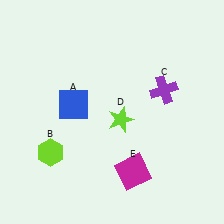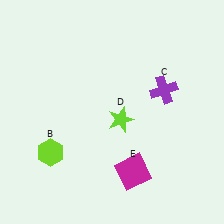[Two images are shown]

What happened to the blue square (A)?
The blue square (A) was removed in Image 2. It was in the top-left area of Image 1.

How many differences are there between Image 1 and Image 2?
There is 1 difference between the two images.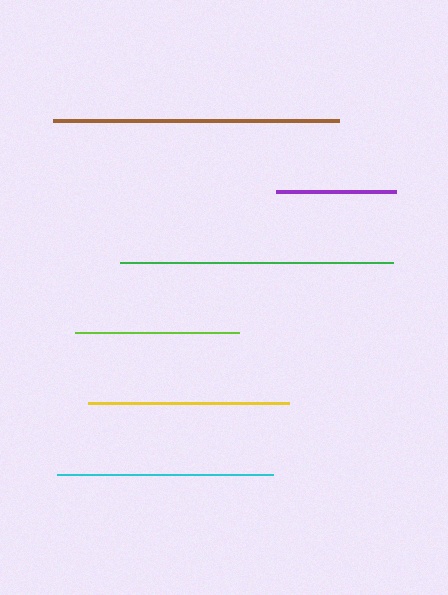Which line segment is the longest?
The brown line is the longest at approximately 287 pixels.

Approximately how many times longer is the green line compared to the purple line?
The green line is approximately 2.3 times the length of the purple line.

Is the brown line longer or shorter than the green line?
The brown line is longer than the green line.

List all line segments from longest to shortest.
From longest to shortest: brown, green, cyan, yellow, lime, purple.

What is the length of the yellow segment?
The yellow segment is approximately 202 pixels long.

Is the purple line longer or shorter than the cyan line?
The cyan line is longer than the purple line.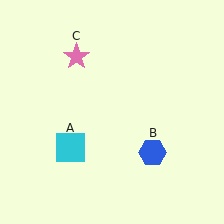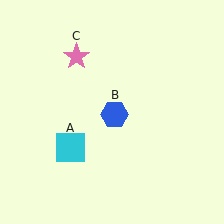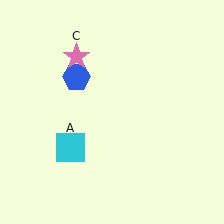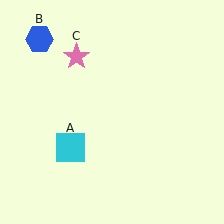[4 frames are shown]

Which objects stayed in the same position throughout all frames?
Cyan square (object A) and pink star (object C) remained stationary.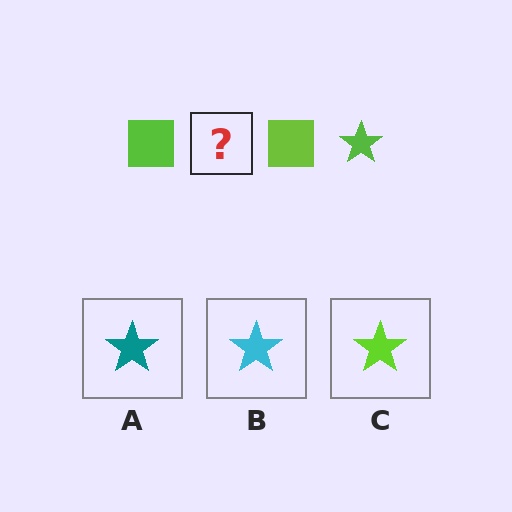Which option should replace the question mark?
Option C.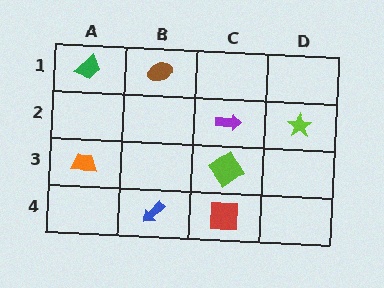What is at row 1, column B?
A brown ellipse.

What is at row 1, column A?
A green trapezoid.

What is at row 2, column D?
A lime star.